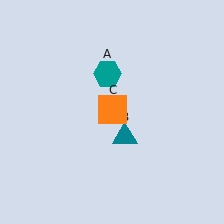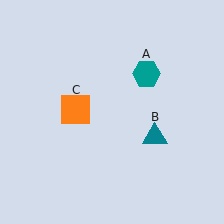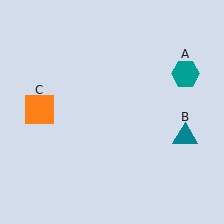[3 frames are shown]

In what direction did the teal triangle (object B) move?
The teal triangle (object B) moved right.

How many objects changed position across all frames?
3 objects changed position: teal hexagon (object A), teal triangle (object B), orange square (object C).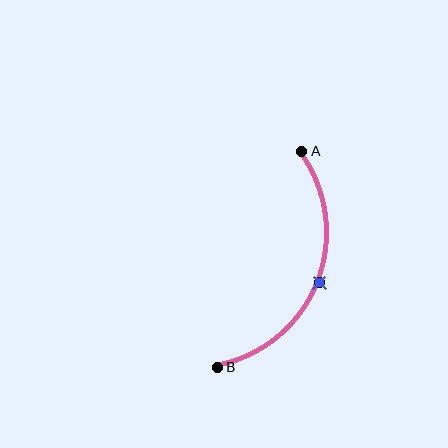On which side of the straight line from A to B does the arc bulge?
The arc bulges to the right of the straight line connecting A and B.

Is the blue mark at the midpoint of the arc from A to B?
Yes. The blue mark lies on the arc at equal arc-length from both A and B — it is the arc midpoint.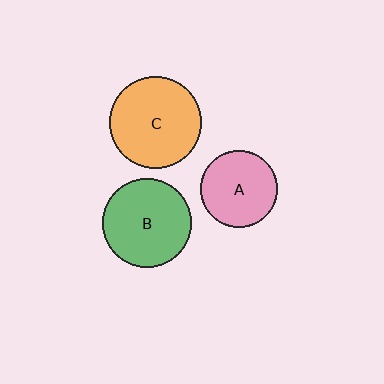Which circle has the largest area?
Circle C (orange).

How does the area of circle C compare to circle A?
Approximately 1.4 times.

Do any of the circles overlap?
No, none of the circles overlap.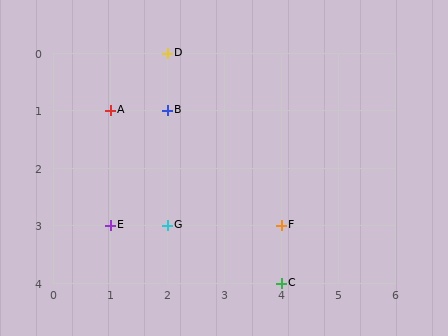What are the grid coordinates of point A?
Point A is at grid coordinates (1, 1).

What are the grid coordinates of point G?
Point G is at grid coordinates (2, 3).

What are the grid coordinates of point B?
Point B is at grid coordinates (2, 1).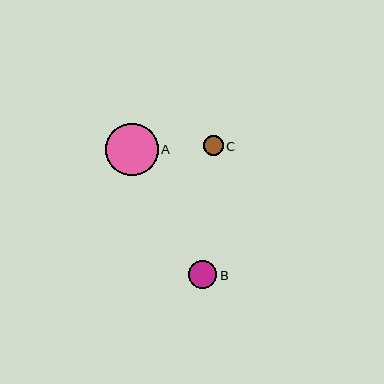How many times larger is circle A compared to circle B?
Circle A is approximately 1.9 times the size of circle B.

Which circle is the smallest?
Circle C is the smallest with a size of approximately 20 pixels.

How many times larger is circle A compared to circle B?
Circle A is approximately 1.9 times the size of circle B.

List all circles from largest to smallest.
From largest to smallest: A, B, C.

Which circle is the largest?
Circle A is the largest with a size of approximately 53 pixels.